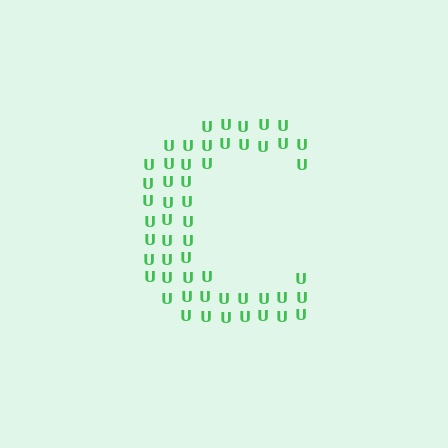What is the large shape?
The large shape is the letter C.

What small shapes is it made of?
It is made of small letter U's.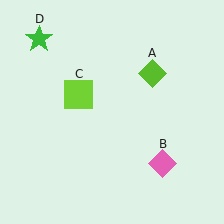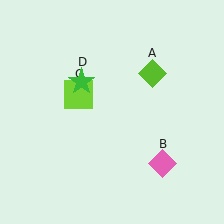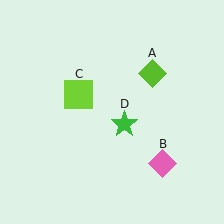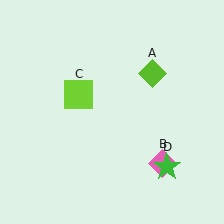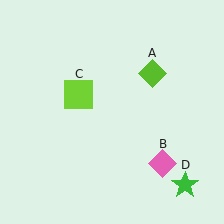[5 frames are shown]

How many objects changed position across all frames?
1 object changed position: green star (object D).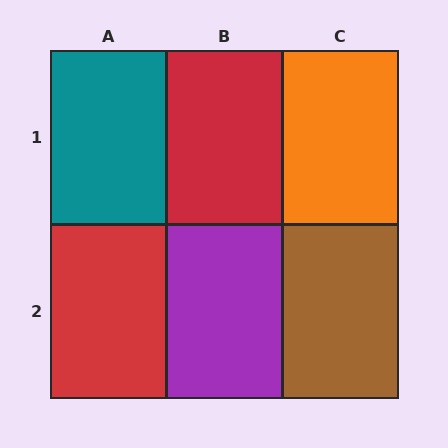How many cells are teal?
1 cell is teal.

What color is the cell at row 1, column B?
Red.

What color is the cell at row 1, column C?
Orange.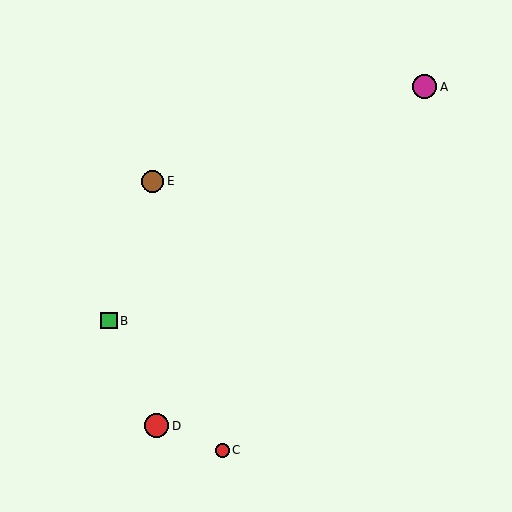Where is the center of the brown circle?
The center of the brown circle is at (153, 181).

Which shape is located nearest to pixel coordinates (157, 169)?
The brown circle (labeled E) at (153, 181) is nearest to that location.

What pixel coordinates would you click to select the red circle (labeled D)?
Click at (157, 426) to select the red circle D.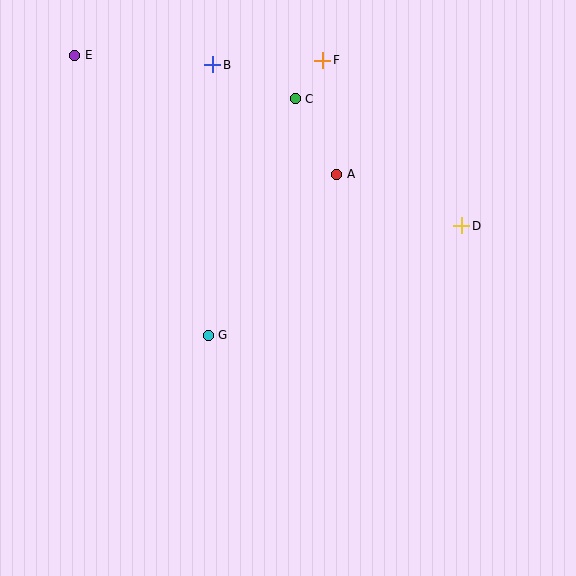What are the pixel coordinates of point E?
Point E is at (75, 55).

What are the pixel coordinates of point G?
Point G is at (208, 335).